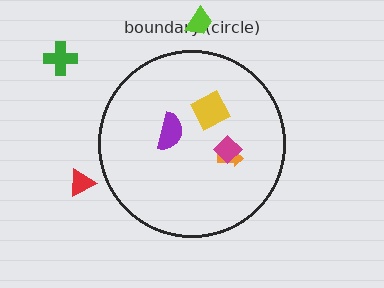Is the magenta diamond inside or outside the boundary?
Inside.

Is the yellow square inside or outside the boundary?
Inside.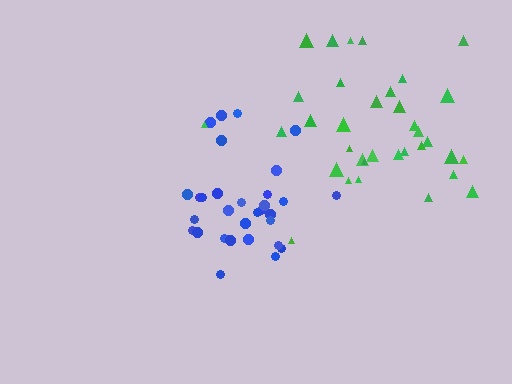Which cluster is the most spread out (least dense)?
Green.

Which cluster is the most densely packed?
Blue.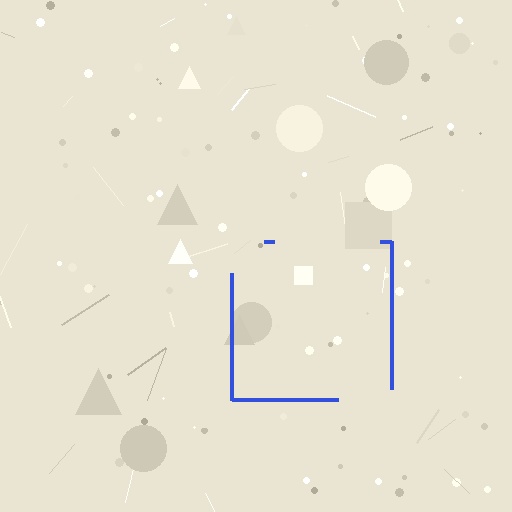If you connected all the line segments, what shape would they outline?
They would outline a square.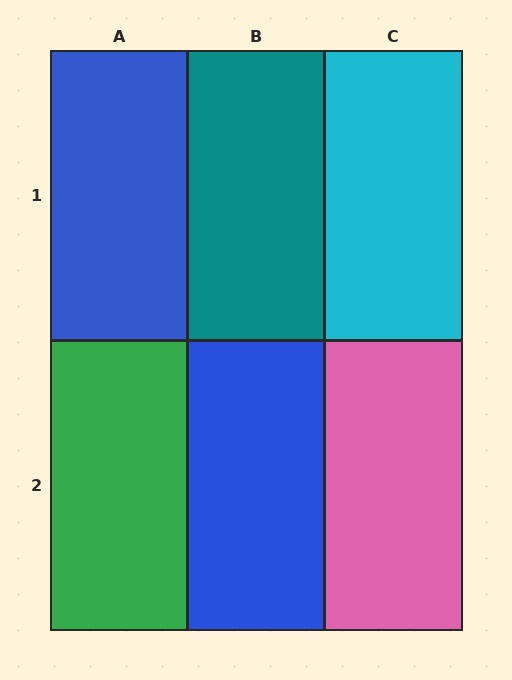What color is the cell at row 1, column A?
Blue.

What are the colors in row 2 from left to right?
Green, blue, pink.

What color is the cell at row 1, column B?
Teal.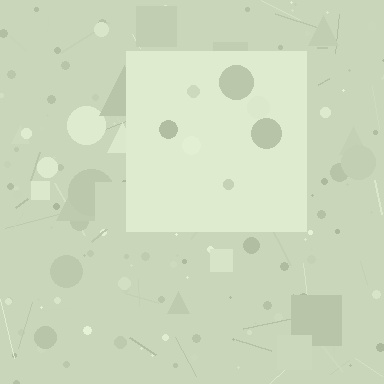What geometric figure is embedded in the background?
A square is embedded in the background.